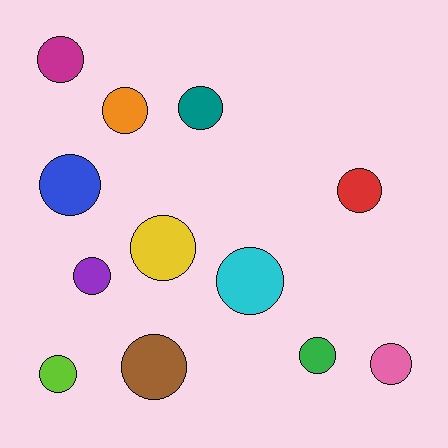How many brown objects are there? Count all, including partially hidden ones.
There is 1 brown object.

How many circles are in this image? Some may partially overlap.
There are 12 circles.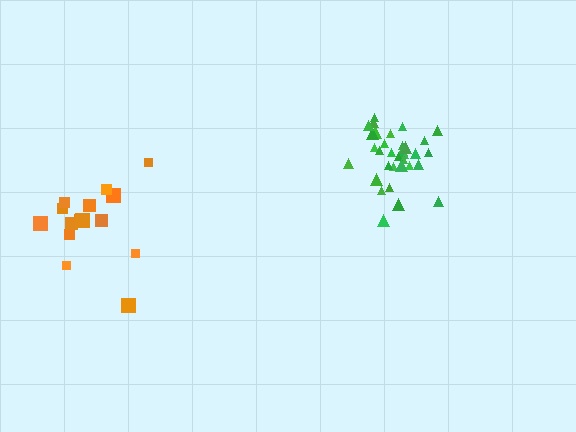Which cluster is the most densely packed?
Green.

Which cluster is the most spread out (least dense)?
Orange.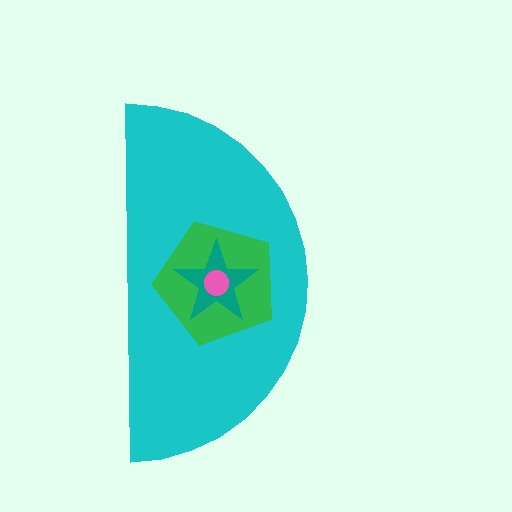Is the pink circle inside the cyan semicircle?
Yes.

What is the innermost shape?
The pink circle.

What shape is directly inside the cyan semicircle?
The green pentagon.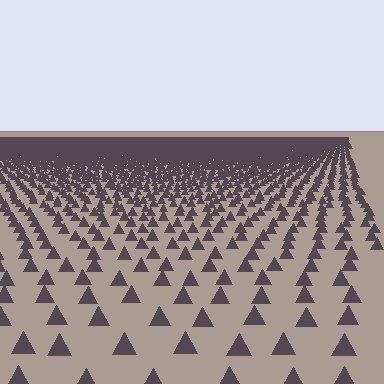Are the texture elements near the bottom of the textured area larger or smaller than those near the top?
Larger. Near the bottom, elements are closer to the viewer and appear at a bigger on-screen size.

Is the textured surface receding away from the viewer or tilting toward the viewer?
The surface is receding away from the viewer. Texture elements get smaller and denser toward the top.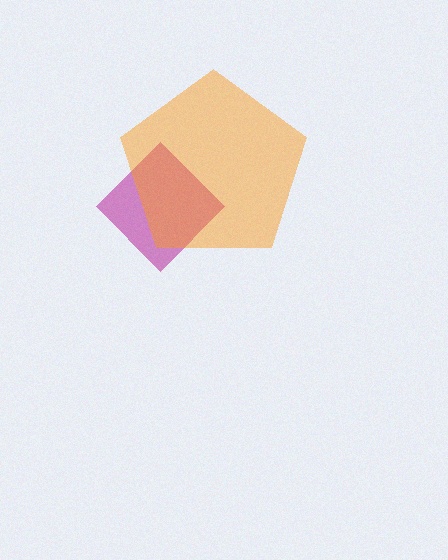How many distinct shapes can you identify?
There are 2 distinct shapes: a magenta diamond, an orange pentagon.